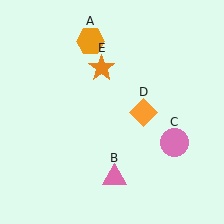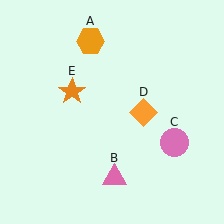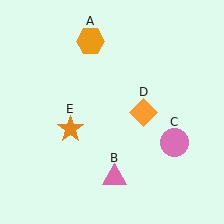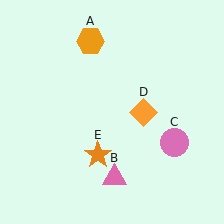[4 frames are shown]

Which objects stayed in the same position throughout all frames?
Orange hexagon (object A) and pink triangle (object B) and pink circle (object C) and orange diamond (object D) remained stationary.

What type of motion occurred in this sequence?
The orange star (object E) rotated counterclockwise around the center of the scene.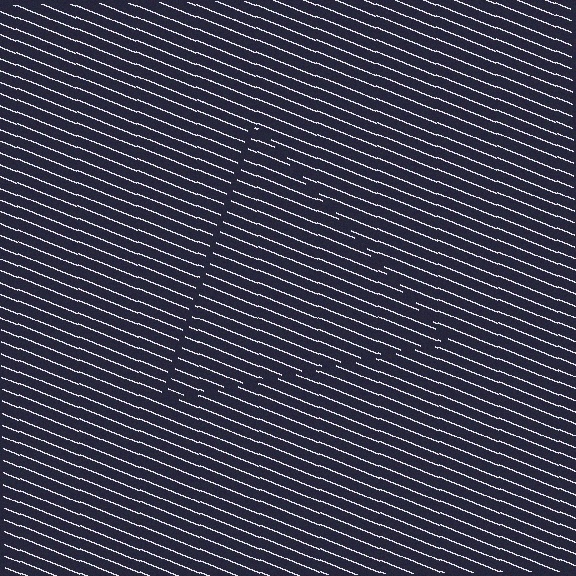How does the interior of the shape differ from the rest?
The interior of the shape contains the same grating, shifted by half a period — the contour is defined by the phase discontinuity where line-ends from the inner and outer gratings abut.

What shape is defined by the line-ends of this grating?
An illusory triangle. The interior of the shape contains the same grating, shifted by half a period — the contour is defined by the phase discontinuity where line-ends from the inner and outer gratings abut.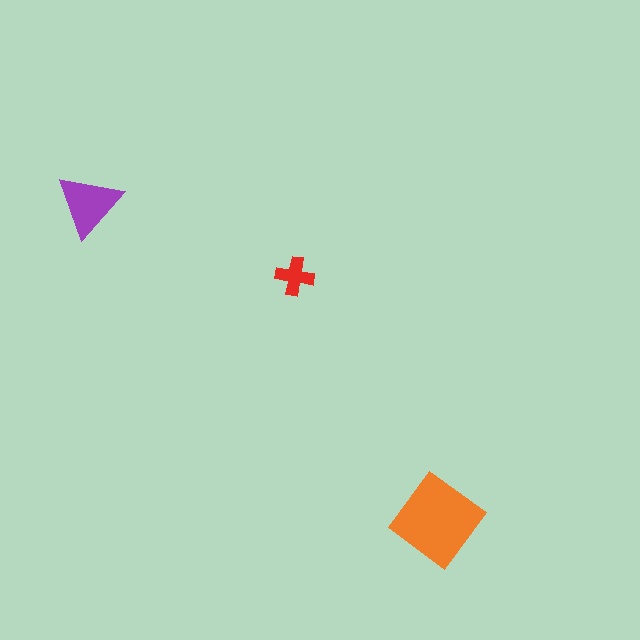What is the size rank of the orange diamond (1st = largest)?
1st.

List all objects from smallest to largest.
The red cross, the purple triangle, the orange diamond.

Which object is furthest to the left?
The purple triangle is leftmost.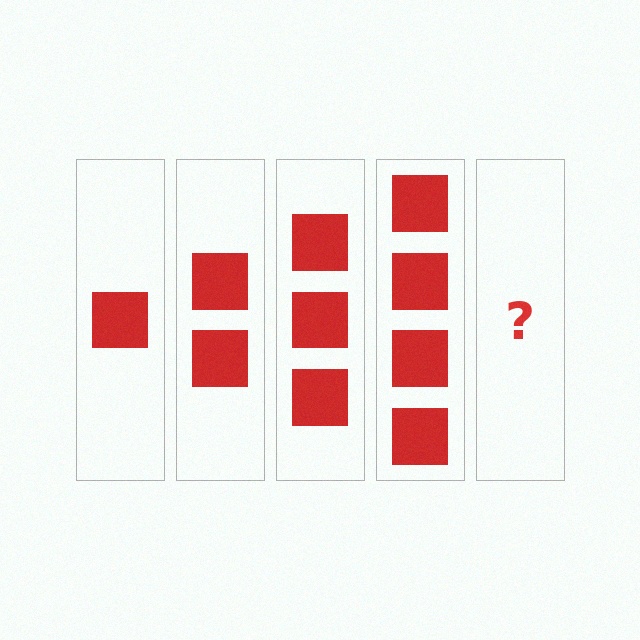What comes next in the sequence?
The next element should be 5 squares.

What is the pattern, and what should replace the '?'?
The pattern is that each step adds one more square. The '?' should be 5 squares.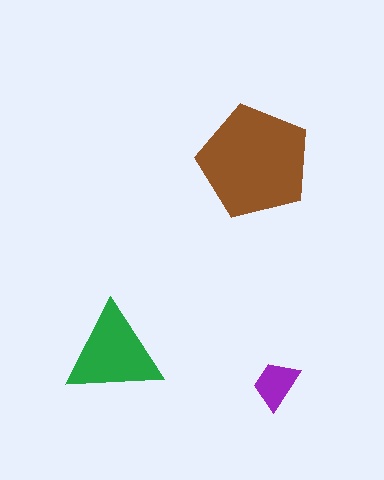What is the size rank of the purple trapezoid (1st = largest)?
3rd.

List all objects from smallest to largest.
The purple trapezoid, the green triangle, the brown pentagon.